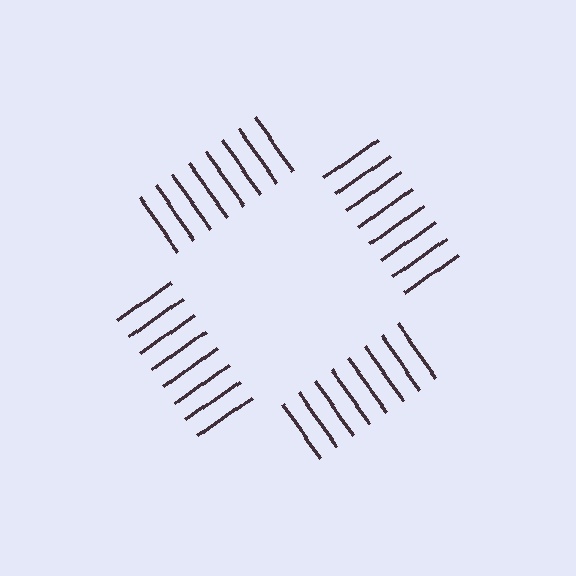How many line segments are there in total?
32 — 8 along each of the 4 edges.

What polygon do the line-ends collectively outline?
An illusory square — the line segments terminate on its edges but no continuous stroke is drawn.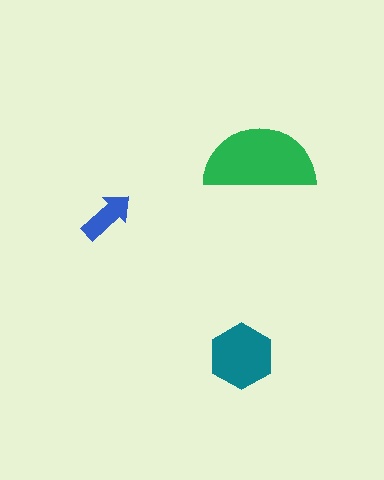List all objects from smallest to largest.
The blue arrow, the teal hexagon, the green semicircle.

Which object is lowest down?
The teal hexagon is bottommost.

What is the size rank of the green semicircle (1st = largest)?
1st.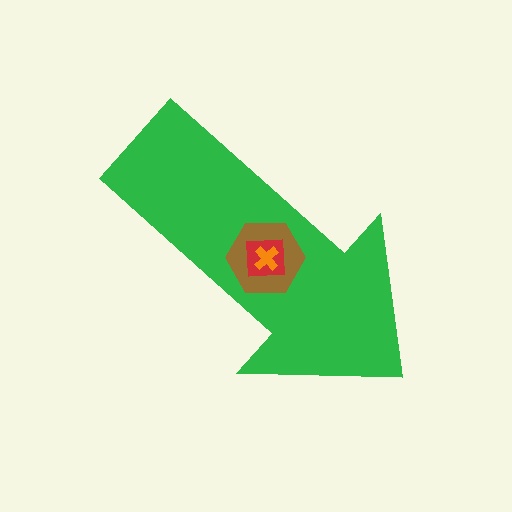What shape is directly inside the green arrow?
The brown hexagon.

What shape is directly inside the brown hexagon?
The red square.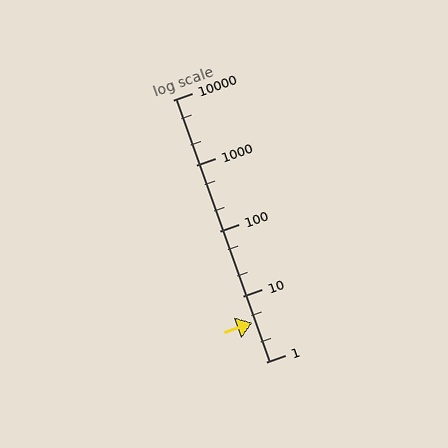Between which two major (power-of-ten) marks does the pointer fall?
The pointer is between 1 and 10.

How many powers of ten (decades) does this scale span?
The scale spans 4 decades, from 1 to 10000.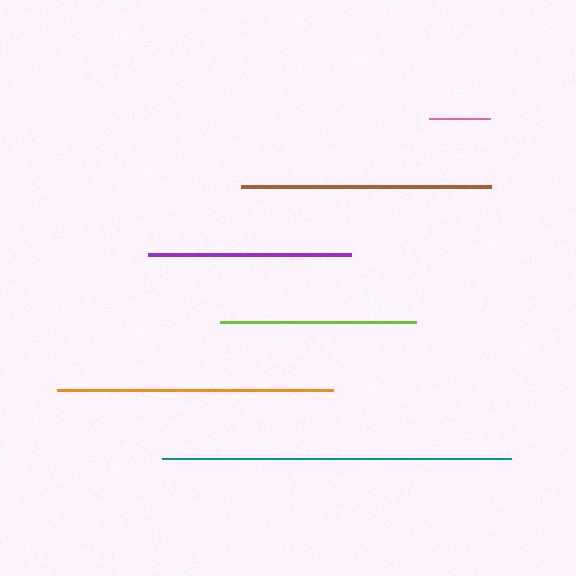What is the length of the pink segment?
The pink segment is approximately 61 pixels long.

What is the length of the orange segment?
The orange segment is approximately 276 pixels long.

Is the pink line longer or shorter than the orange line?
The orange line is longer than the pink line.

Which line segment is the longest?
The teal line is the longest at approximately 349 pixels.